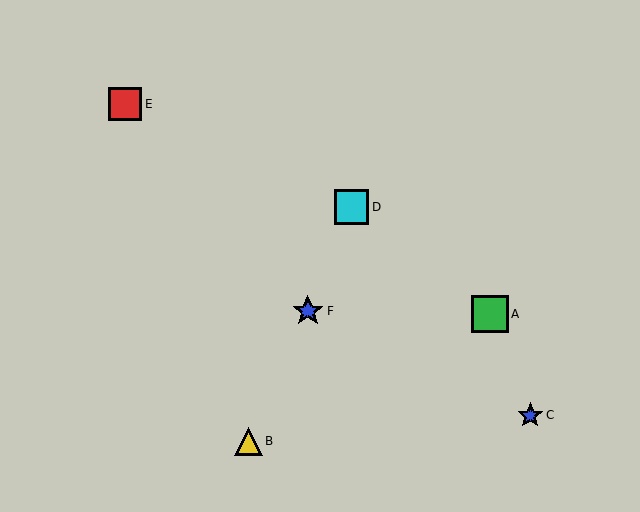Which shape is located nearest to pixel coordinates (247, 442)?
The yellow triangle (labeled B) at (248, 441) is nearest to that location.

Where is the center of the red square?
The center of the red square is at (125, 104).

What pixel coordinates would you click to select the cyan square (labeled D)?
Click at (352, 207) to select the cyan square D.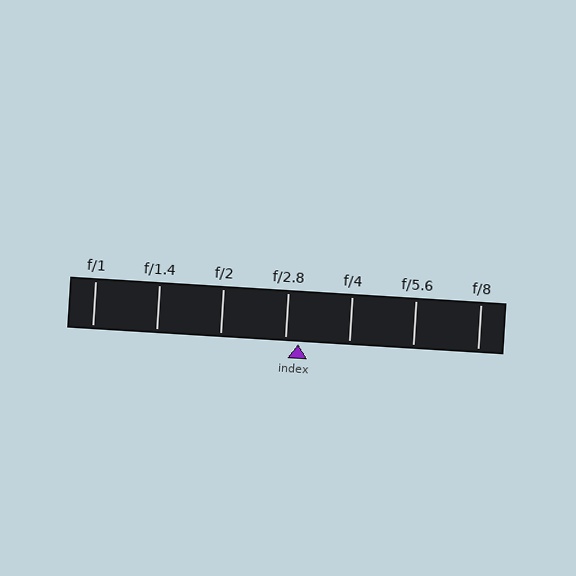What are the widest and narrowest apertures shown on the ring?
The widest aperture shown is f/1 and the narrowest is f/8.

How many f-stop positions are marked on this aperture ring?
There are 7 f-stop positions marked.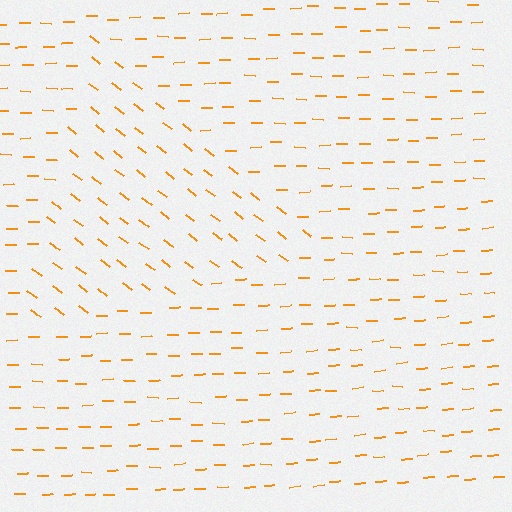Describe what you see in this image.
The image is filled with small orange line segments. A triangle region in the image has lines oriented differently from the surrounding lines, creating a visible texture boundary.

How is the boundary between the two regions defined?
The boundary is defined purely by a change in line orientation (approximately 38 degrees difference). All lines are the same color and thickness.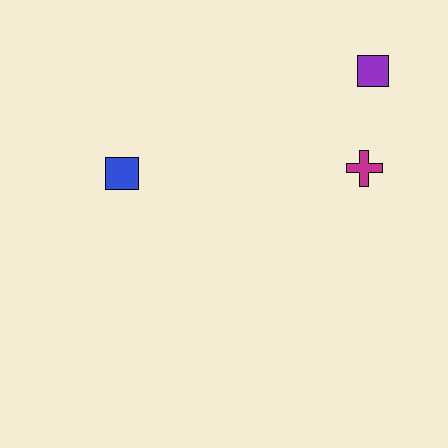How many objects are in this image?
There are 3 objects.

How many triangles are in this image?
There are no triangles.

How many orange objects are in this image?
There are no orange objects.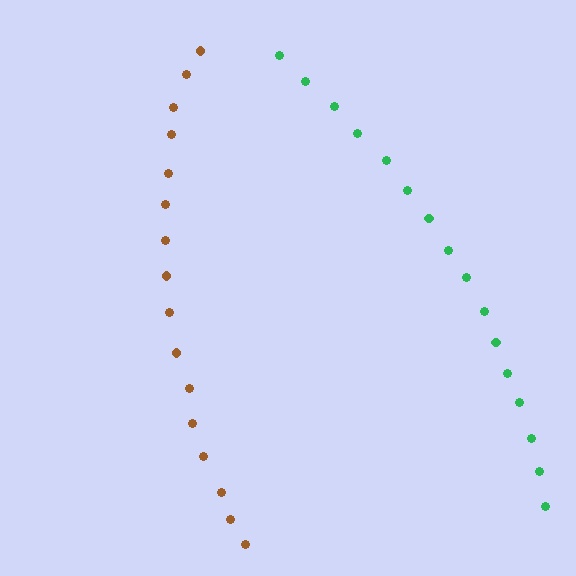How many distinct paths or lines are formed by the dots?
There are 2 distinct paths.